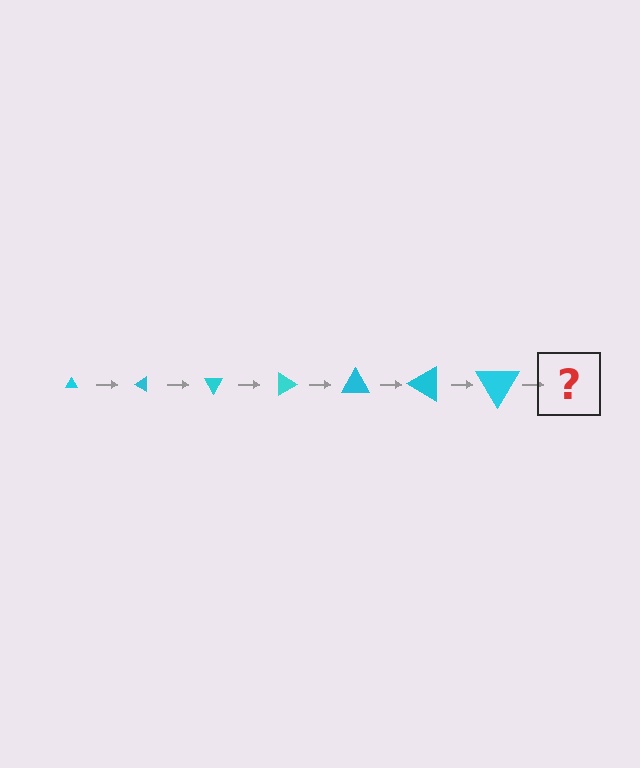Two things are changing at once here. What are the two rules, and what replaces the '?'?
The two rules are that the triangle grows larger each step and it rotates 30 degrees each step. The '?' should be a triangle, larger than the previous one and rotated 210 degrees from the start.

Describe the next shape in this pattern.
It should be a triangle, larger than the previous one and rotated 210 degrees from the start.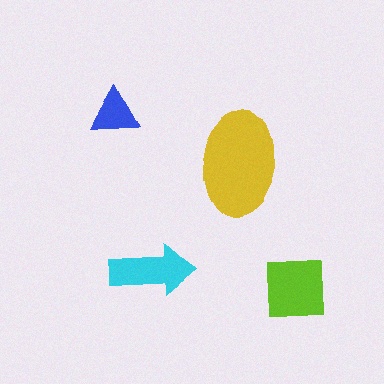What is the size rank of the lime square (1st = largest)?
2nd.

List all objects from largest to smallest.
The yellow ellipse, the lime square, the cyan arrow, the blue triangle.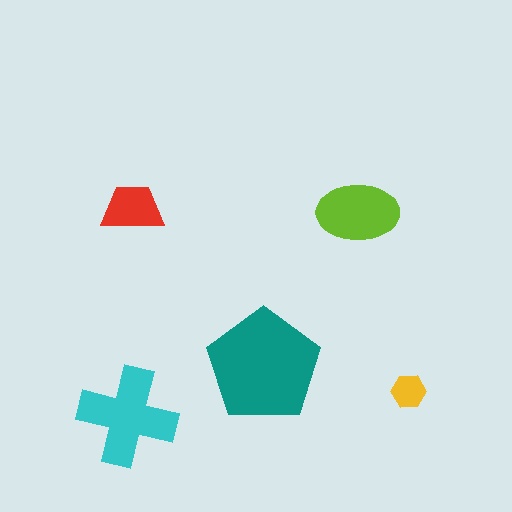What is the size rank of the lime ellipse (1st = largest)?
3rd.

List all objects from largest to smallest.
The teal pentagon, the cyan cross, the lime ellipse, the red trapezoid, the yellow hexagon.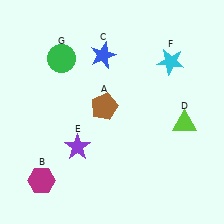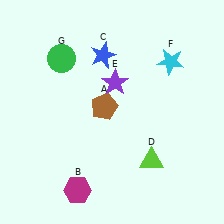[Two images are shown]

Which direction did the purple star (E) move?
The purple star (E) moved up.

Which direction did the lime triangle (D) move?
The lime triangle (D) moved down.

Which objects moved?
The objects that moved are: the magenta hexagon (B), the lime triangle (D), the purple star (E).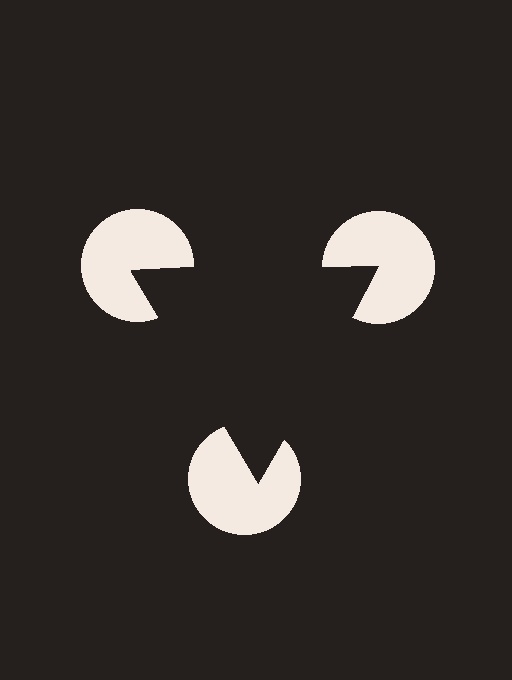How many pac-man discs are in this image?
There are 3 — one at each vertex of the illusory triangle.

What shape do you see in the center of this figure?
An illusory triangle — its edges are inferred from the aligned wedge cuts in the pac-man discs, not physically drawn.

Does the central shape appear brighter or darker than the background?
It typically appears slightly darker than the background, even though no actual brightness change is drawn.